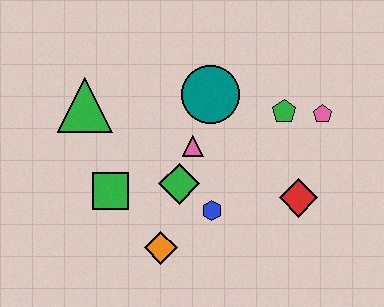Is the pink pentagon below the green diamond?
No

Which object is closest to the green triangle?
The green square is closest to the green triangle.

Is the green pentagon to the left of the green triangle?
No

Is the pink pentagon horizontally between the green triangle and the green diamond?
No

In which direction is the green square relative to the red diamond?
The green square is to the left of the red diamond.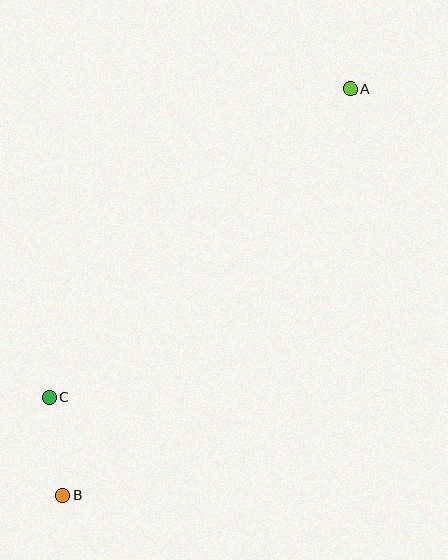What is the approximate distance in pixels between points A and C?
The distance between A and C is approximately 431 pixels.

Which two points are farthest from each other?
Points A and B are farthest from each other.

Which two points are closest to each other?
Points B and C are closest to each other.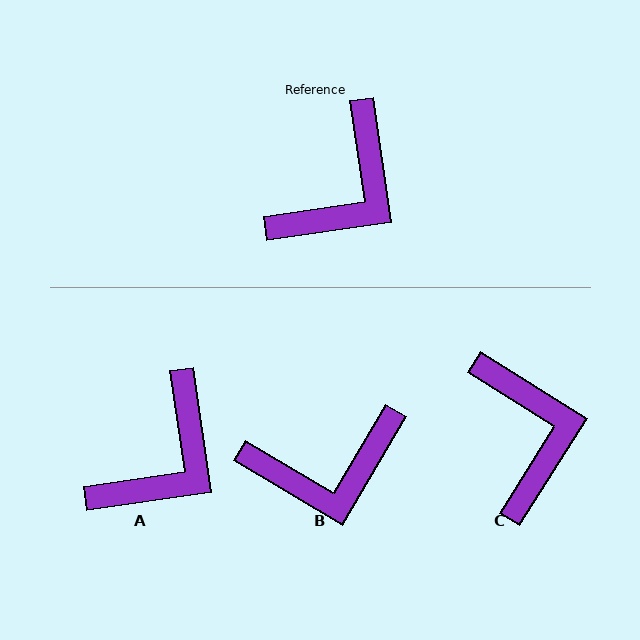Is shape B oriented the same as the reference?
No, it is off by about 39 degrees.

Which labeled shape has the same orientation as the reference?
A.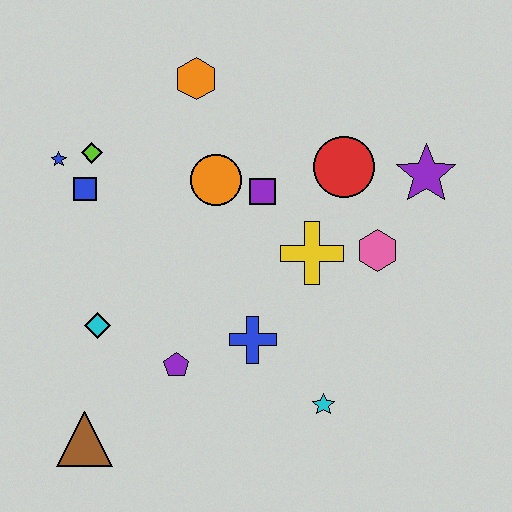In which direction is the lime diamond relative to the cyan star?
The lime diamond is above the cyan star.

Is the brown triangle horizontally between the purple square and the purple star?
No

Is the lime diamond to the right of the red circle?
No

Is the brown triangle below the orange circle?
Yes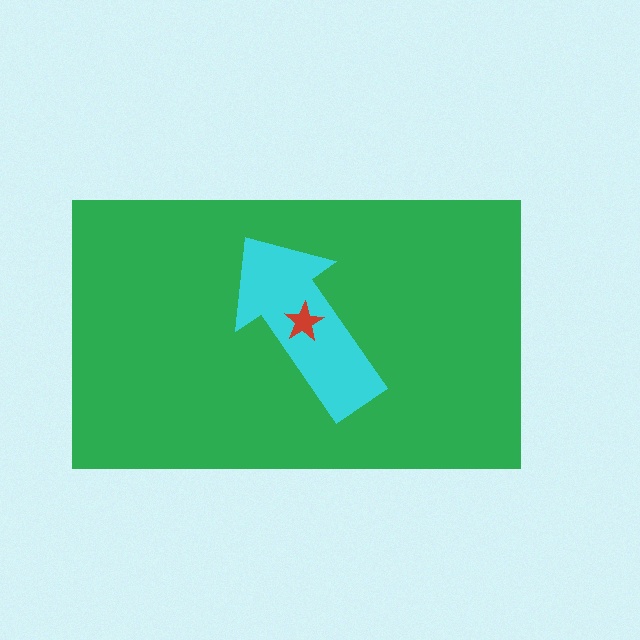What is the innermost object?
The red star.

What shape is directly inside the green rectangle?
The cyan arrow.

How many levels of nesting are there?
3.